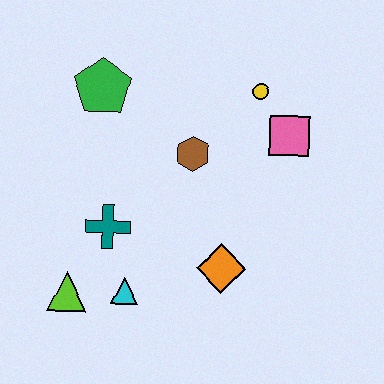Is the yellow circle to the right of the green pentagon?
Yes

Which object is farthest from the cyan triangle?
The yellow circle is farthest from the cyan triangle.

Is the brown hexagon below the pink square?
Yes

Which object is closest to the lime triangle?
The cyan triangle is closest to the lime triangle.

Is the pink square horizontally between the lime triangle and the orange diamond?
No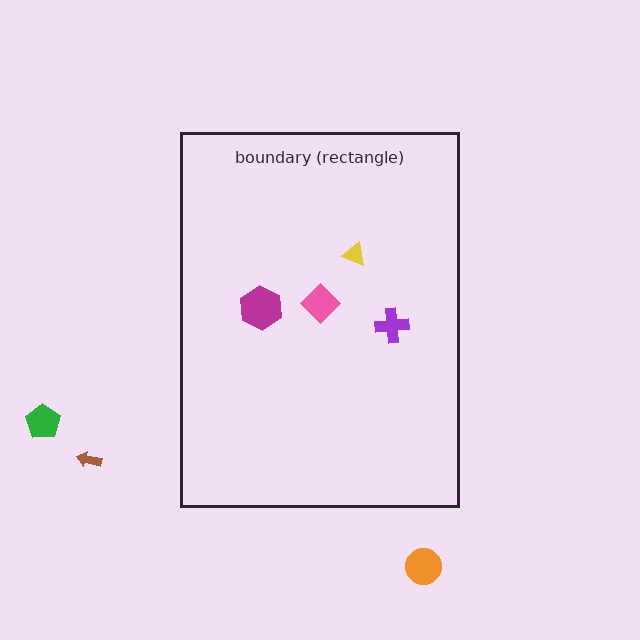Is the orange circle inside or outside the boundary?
Outside.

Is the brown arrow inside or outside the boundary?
Outside.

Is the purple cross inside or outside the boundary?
Inside.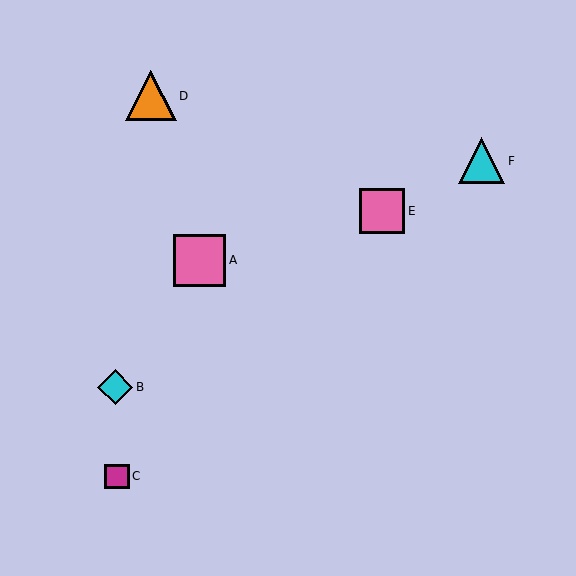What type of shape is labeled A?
Shape A is a pink square.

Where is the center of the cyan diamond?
The center of the cyan diamond is at (115, 387).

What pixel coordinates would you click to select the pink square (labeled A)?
Click at (200, 260) to select the pink square A.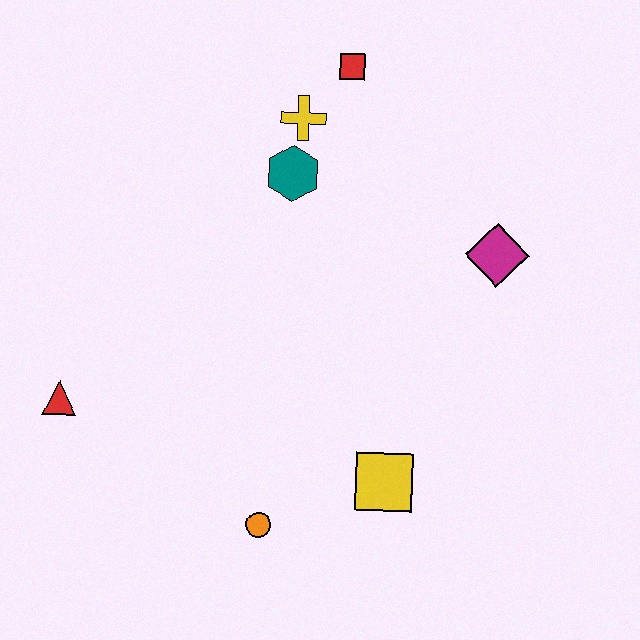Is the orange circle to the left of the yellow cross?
Yes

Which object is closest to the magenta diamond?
The teal hexagon is closest to the magenta diamond.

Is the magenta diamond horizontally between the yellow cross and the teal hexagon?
No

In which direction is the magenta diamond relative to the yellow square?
The magenta diamond is above the yellow square.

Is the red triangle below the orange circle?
No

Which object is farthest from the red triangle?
The magenta diamond is farthest from the red triangle.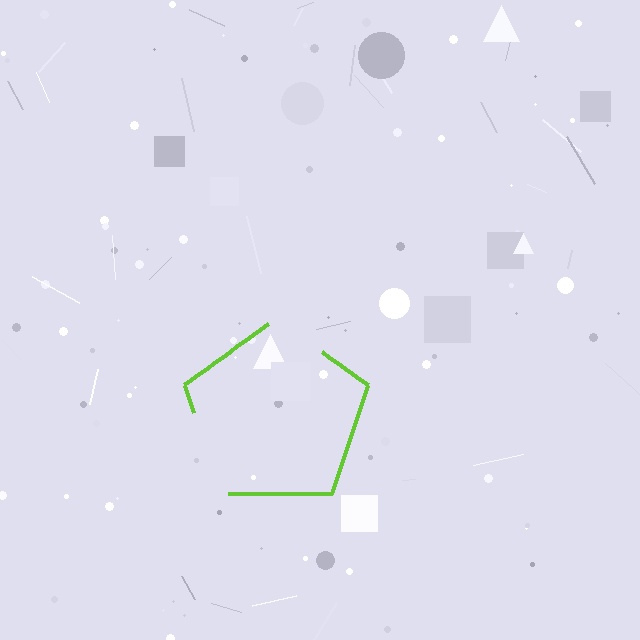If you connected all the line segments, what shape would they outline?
They would outline a pentagon.